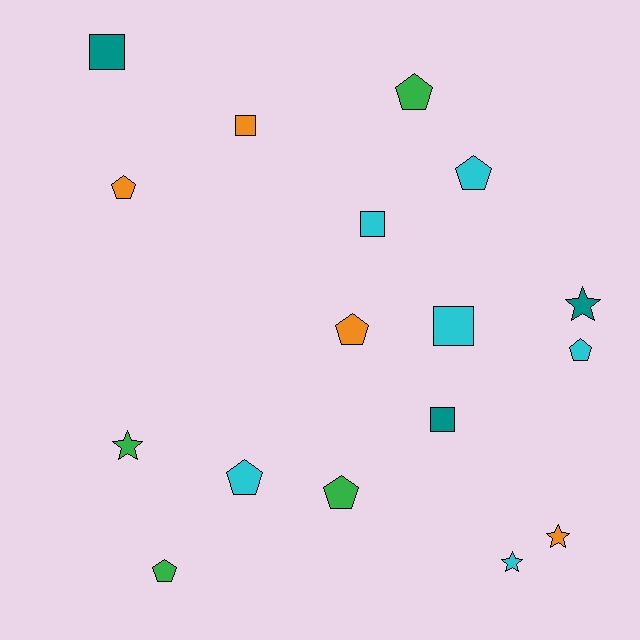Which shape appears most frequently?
Pentagon, with 8 objects.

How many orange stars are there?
There is 1 orange star.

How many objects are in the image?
There are 17 objects.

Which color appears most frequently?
Cyan, with 6 objects.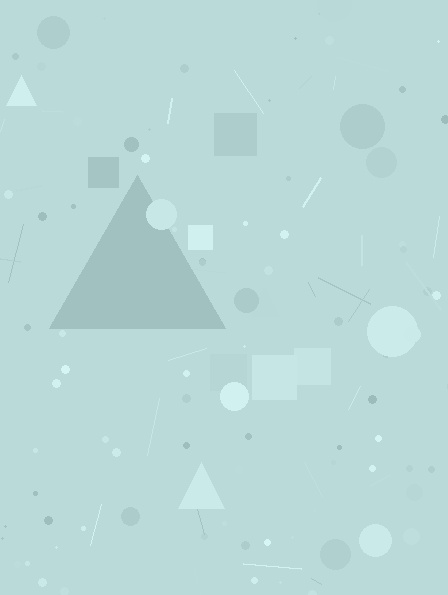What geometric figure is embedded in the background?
A triangle is embedded in the background.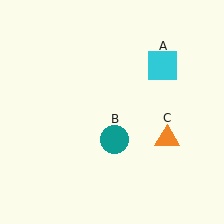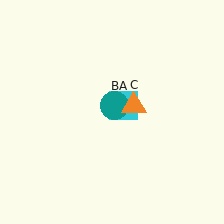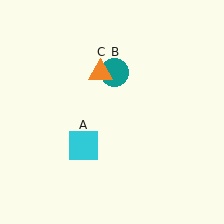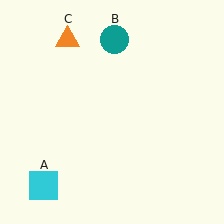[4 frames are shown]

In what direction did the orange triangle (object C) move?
The orange triangle (object C) moved up and to the left.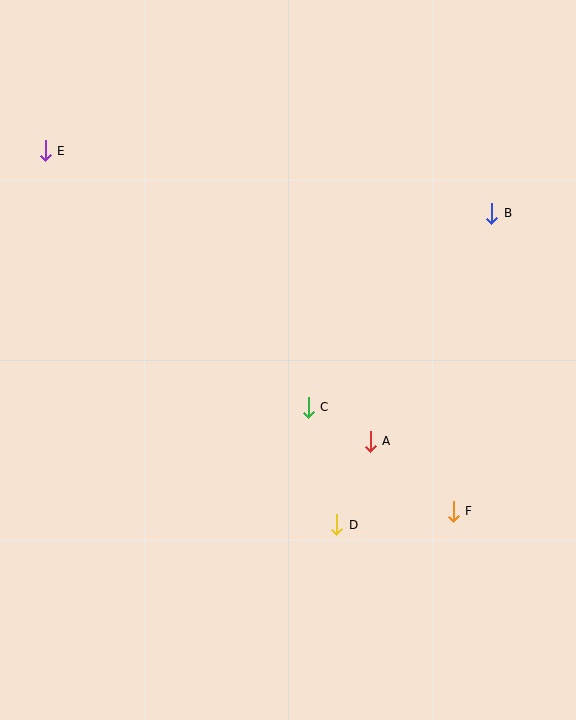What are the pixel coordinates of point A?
Point A is at (370, 441).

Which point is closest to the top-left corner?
Point E is closest to the top-left corner.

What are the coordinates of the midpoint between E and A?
The midpoint between E and A is at (208, 296).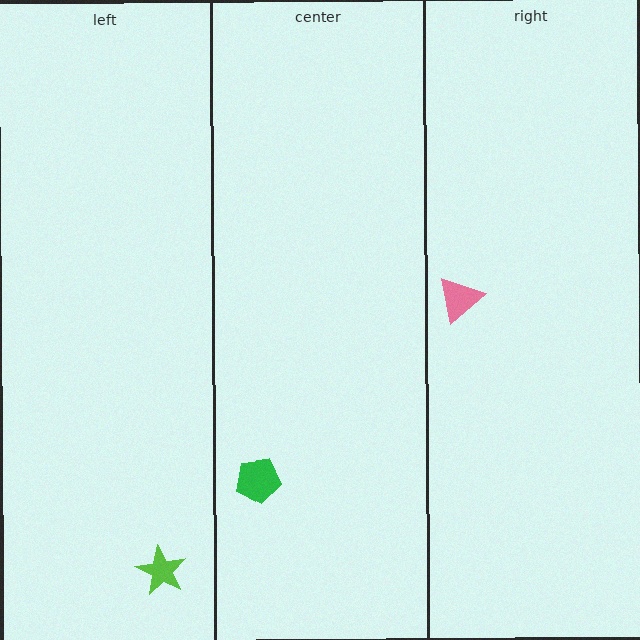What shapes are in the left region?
The lime star.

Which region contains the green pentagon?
The center region.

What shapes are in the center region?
The green pentagon.